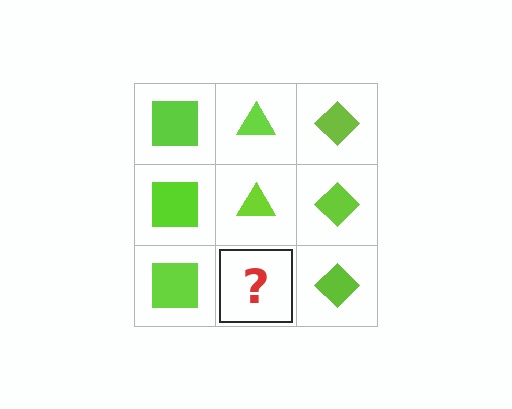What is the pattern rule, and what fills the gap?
The rule is that each column has a consistent shape. The gap should be filled with a lime triangle.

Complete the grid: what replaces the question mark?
The question mark should be replaced with a lime triangle.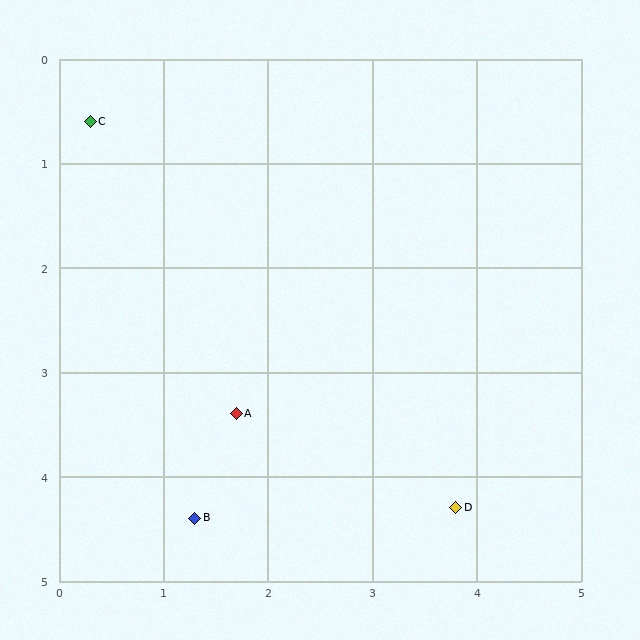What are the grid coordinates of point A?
Point A is at approximately (1.7, 3.4).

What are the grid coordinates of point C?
Point C is at approximately (0.3, 0.6).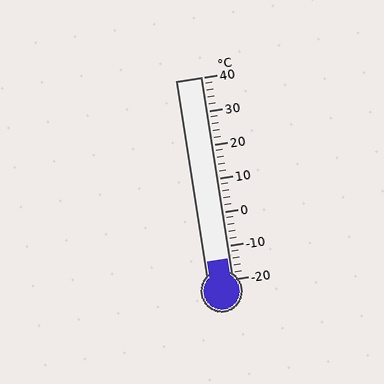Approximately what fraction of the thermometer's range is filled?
The thermometer is filled to approximately 10% of its range.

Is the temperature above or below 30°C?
The temperature is below 30°C.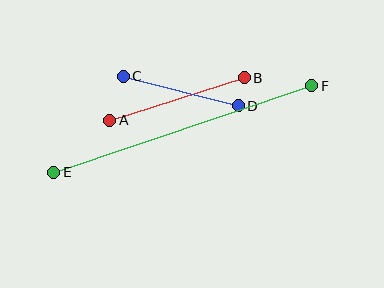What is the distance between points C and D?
The distance is approximately 119 pixels.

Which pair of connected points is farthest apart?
Points E and F are farthest apart.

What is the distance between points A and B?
The distance is approximately 141 pixels.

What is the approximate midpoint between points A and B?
The midpoint is at approximately (177, 99) pixels.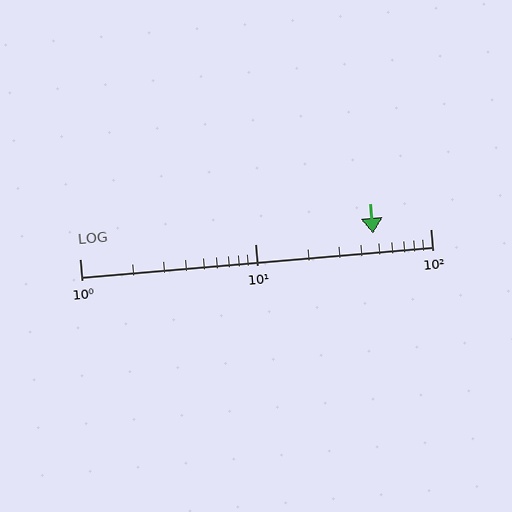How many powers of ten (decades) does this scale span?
The scale spans 2 decades, from 1 to 100.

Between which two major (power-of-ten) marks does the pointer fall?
The pointer is between 10 and 100.